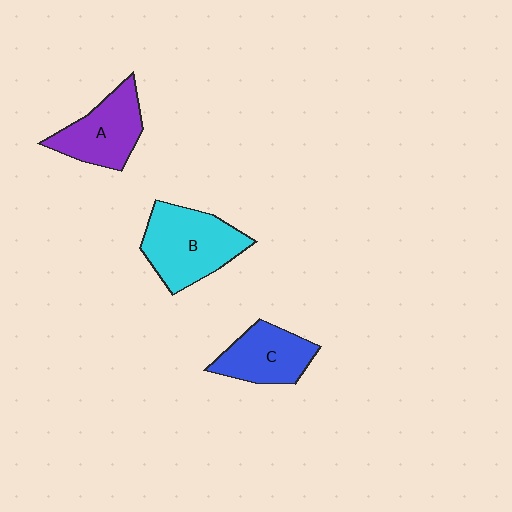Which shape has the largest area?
Shape B (cyan).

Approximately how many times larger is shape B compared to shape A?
Approximately 1.3 times.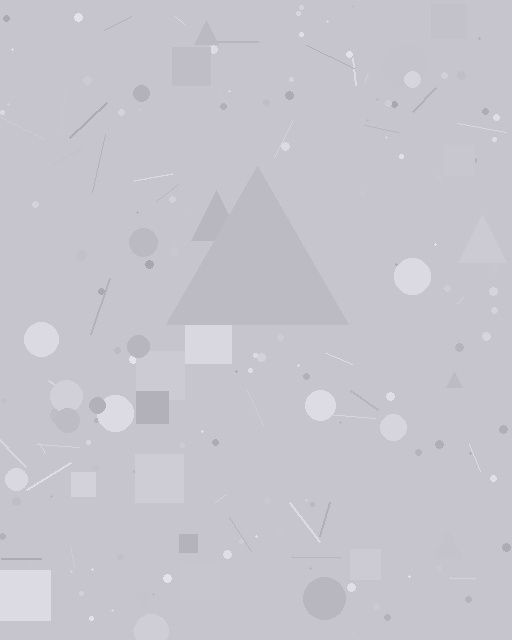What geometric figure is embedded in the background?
A triangle is embedded in the background.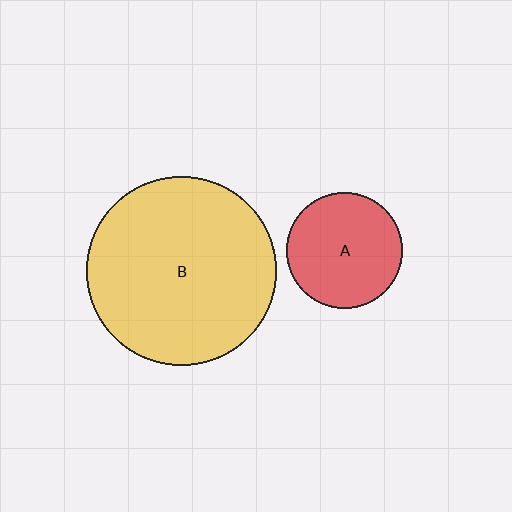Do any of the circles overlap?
No, none of the circles overlap.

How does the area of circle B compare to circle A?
Approximately 2.7 times.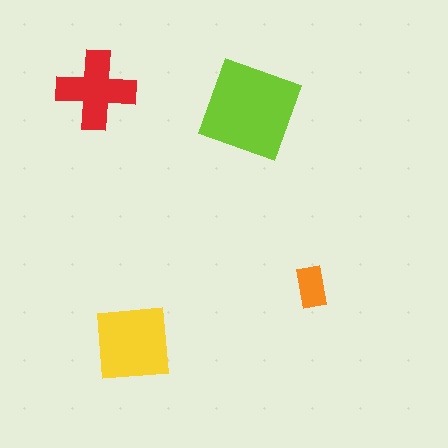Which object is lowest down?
The yellow square is bottommost.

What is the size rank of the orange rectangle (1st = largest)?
4th.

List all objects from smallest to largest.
The orange rectangle, the red cross, the yellow square, the lime diamond.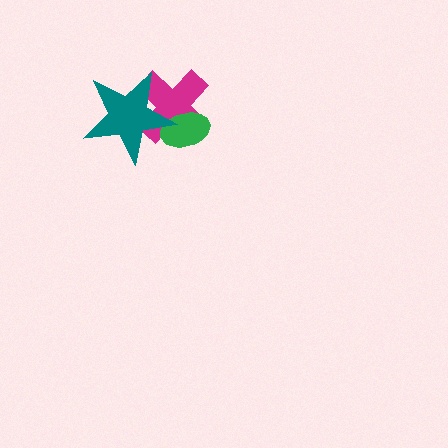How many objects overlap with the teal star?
2 objects overlap with the teal star.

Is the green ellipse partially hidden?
Yes, it is partially covered by another shape.